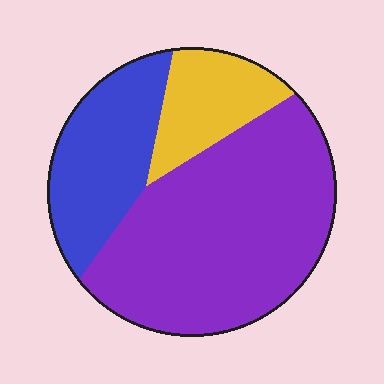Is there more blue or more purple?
Purple.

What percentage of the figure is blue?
Blue takes up between a sixth and a third of the figure.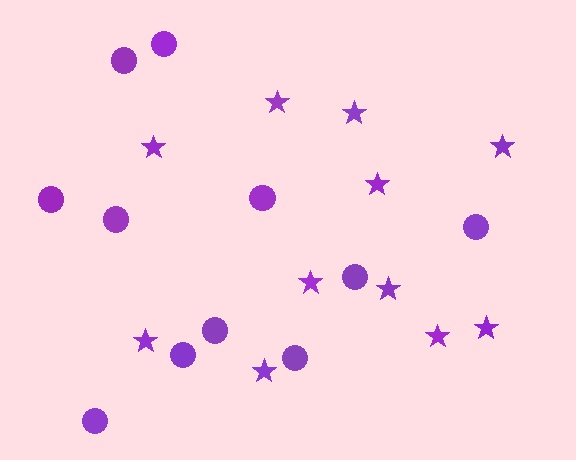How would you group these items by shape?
There are 2 groups: one group of stars (11) and one group of circles (11).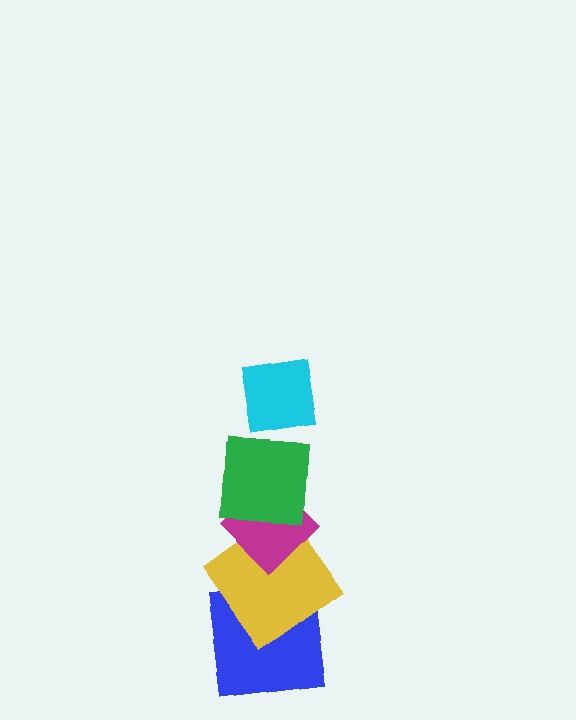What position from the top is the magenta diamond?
The magenta diamond is 3rd from the top.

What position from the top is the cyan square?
The cyan square is 1st from the top.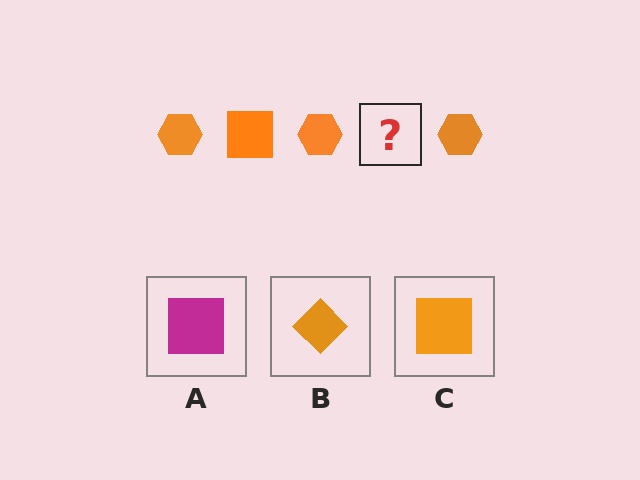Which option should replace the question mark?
Option C.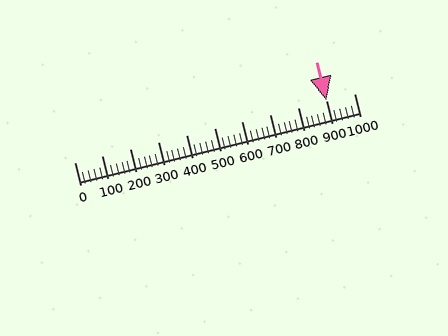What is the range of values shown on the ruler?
The ruler shows values from 0 to 1000.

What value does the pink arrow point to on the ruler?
The pink arrow points to approximately 901.